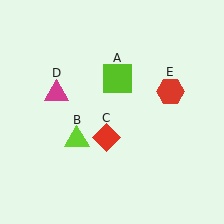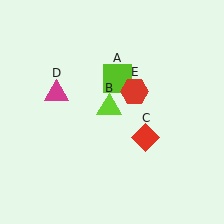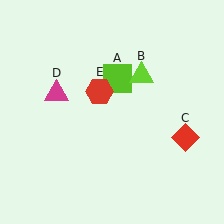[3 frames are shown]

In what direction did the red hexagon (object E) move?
The red hexagon (object E) moved left.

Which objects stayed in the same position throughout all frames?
Lime square (object A) and magenta triangle (object D) remained stationary.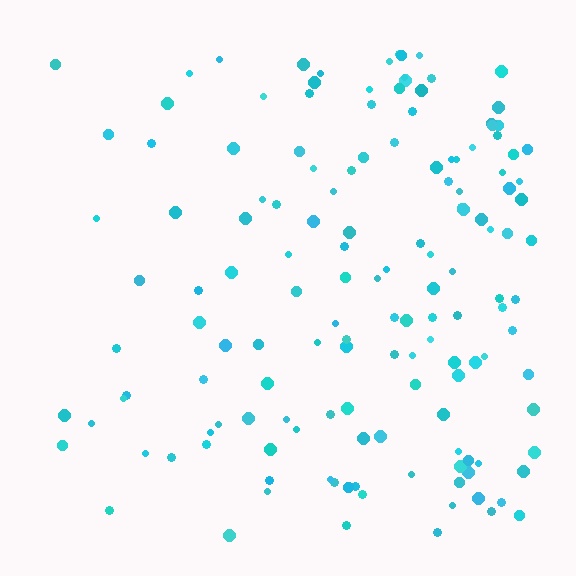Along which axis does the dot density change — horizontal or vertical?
Horizontal.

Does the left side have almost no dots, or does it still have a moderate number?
Still a moderate number, just noticeably fewer than the right.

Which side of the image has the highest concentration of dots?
The right.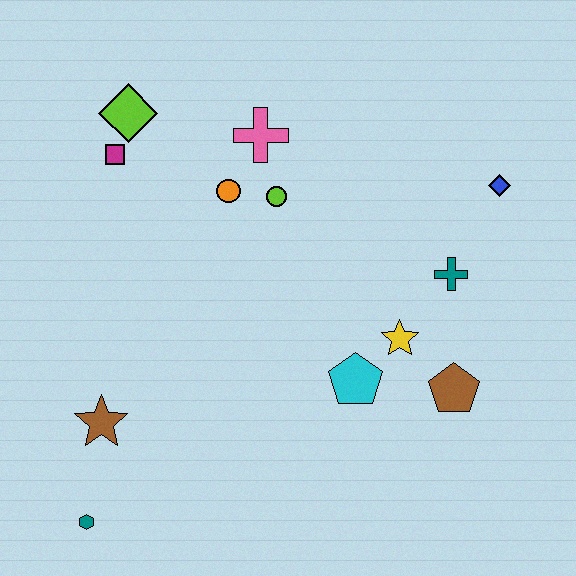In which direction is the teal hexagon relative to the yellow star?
The teal hexagon is to the left of the yellow star.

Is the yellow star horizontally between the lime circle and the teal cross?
Yes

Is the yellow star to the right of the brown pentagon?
No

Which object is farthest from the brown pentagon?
The lime diamond is farthest from the brown pentagon.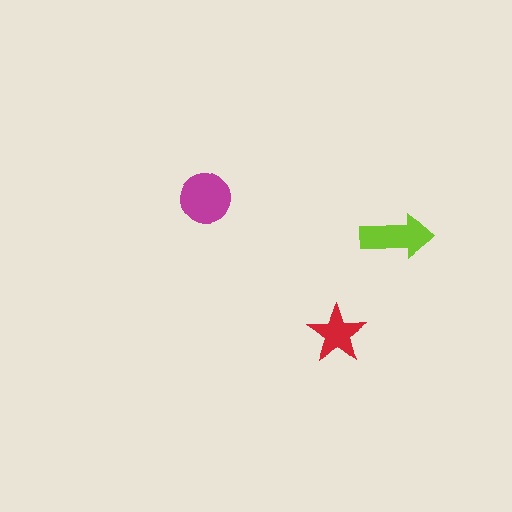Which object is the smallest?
The red star.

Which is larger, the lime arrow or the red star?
The lime arrow.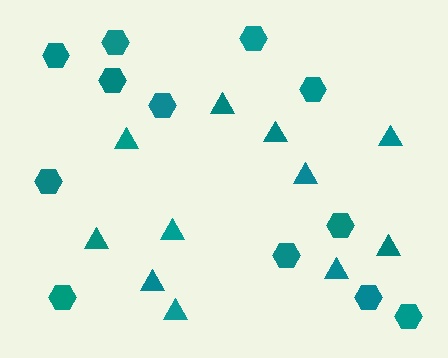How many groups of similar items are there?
There are 2 groups: one group of triangles (11) and one group of hexagons (12).